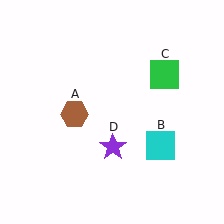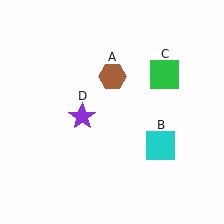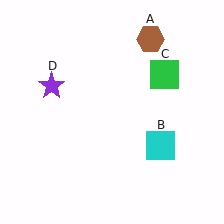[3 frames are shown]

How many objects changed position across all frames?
2 objects changed position: brown hexagon (object A), purple star (object D).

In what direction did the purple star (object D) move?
The purple star (object D) moved up and to the left.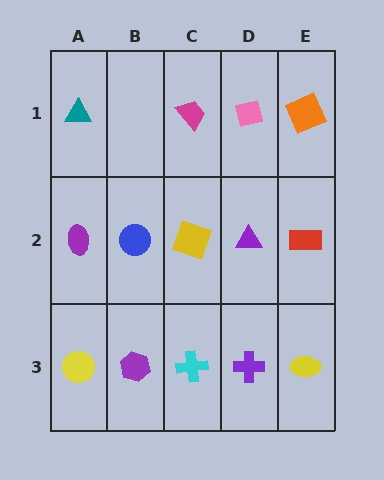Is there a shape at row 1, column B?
No, that cell is empty.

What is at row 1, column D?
A pink square.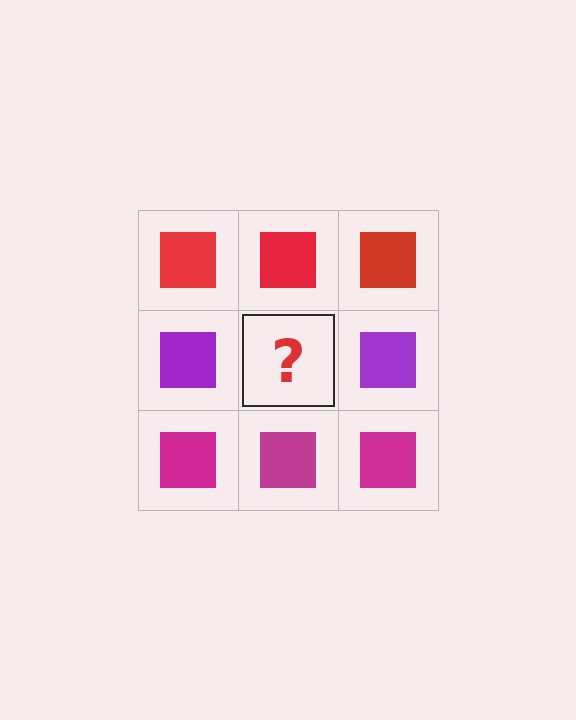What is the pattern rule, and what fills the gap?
The rule is that each row has a consistent color. The gap should be filled with a purple square.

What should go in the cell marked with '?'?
The missing cell should contain a purple square.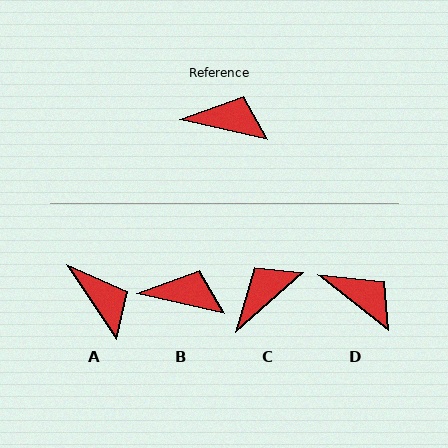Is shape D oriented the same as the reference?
No, it is off by about 26 degrees.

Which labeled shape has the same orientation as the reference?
B.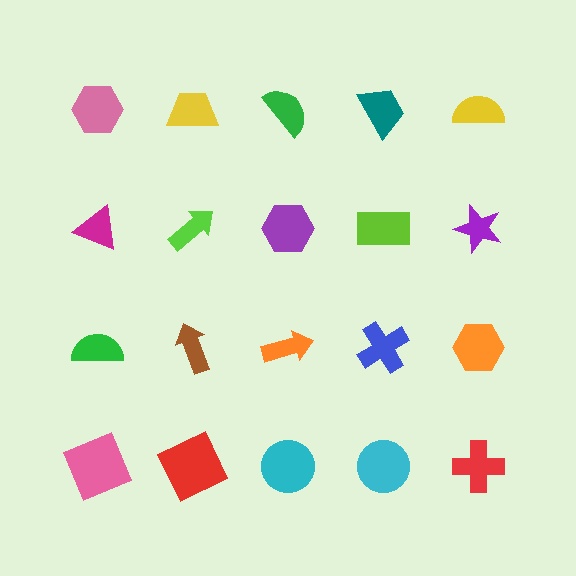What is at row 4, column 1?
A pink square.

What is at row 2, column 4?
A lime rectangle.